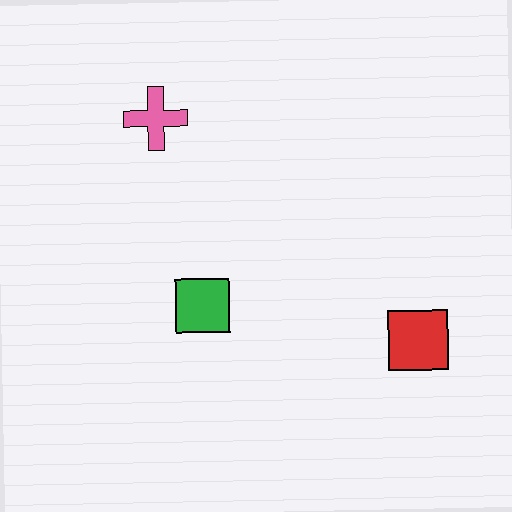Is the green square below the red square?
No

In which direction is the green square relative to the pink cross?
The green square is below the pink cross.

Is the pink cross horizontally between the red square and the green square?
No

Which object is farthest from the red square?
The pink cross is farthest from the red square.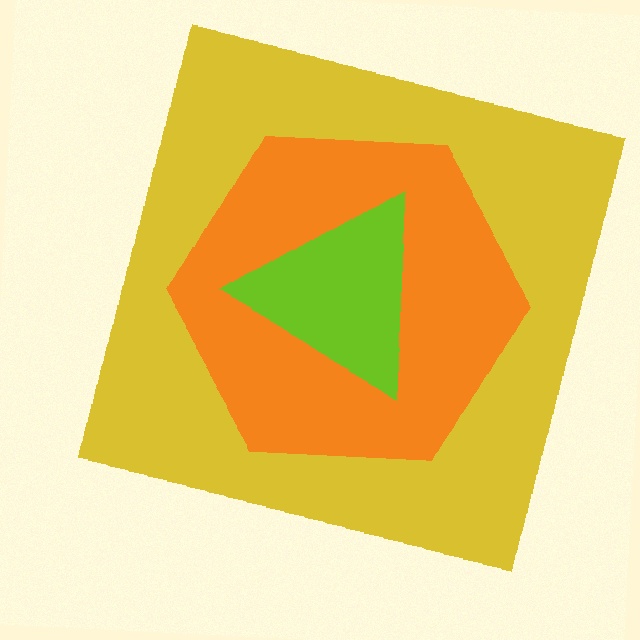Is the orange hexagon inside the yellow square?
Yes.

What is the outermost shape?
The yellow square.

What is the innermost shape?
The lime triangle.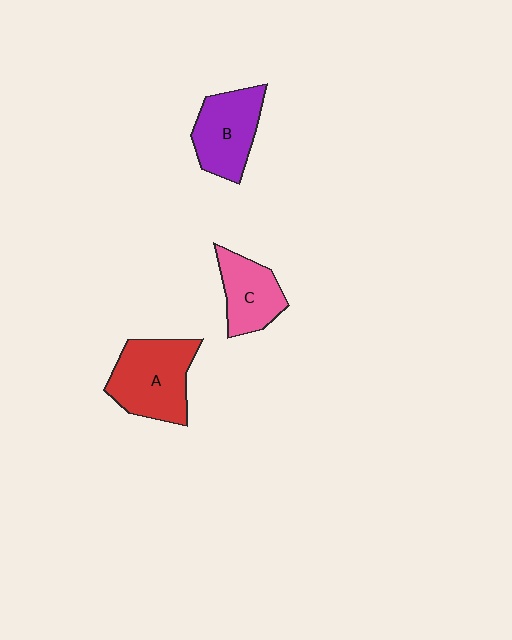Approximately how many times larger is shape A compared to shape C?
Approximately 1.5 times.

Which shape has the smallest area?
Shape C (pink).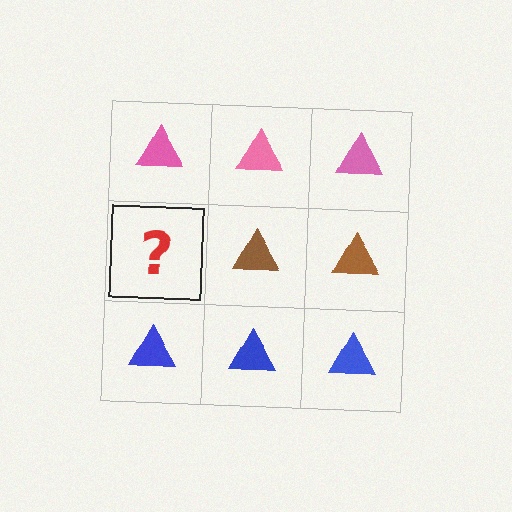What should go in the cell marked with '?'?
The missing cell should contain a brown triangle.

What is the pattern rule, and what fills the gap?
The rule is that each row has a consistent color. The gap should be filled with a brown triangle.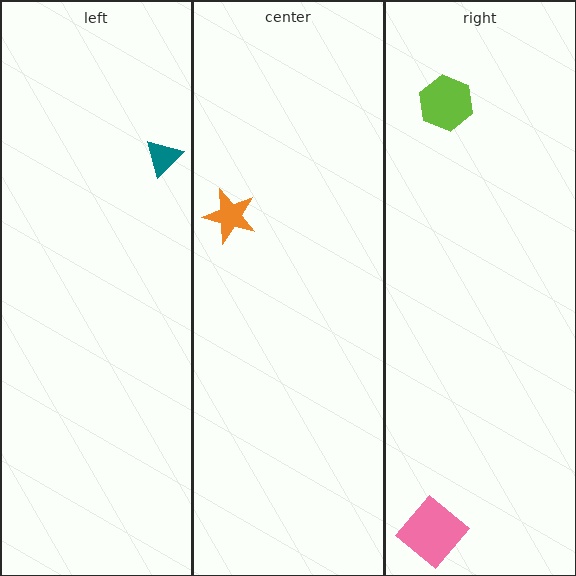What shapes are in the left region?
The teal triangle.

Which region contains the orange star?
The center region.